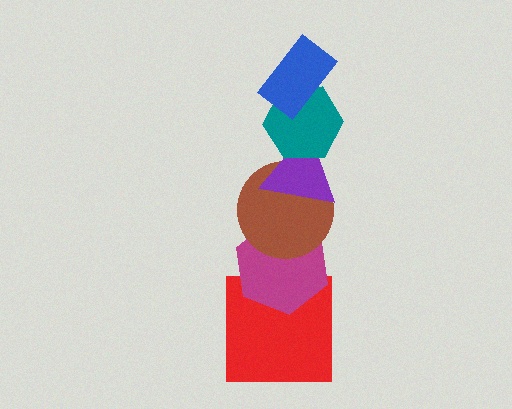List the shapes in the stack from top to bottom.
From top to bottom: the blue rectangle, the teal hexagon, the purple triangle, the brown circle, the magenta hexagon, the red square.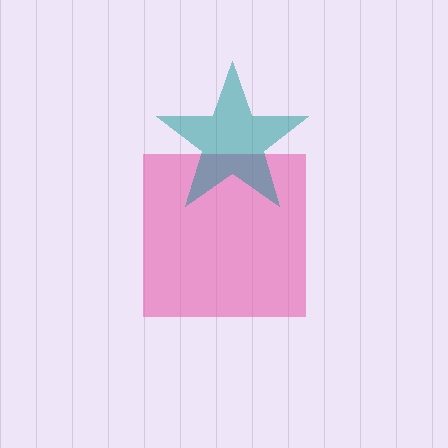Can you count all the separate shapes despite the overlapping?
Yes, there are 2 separate shapes.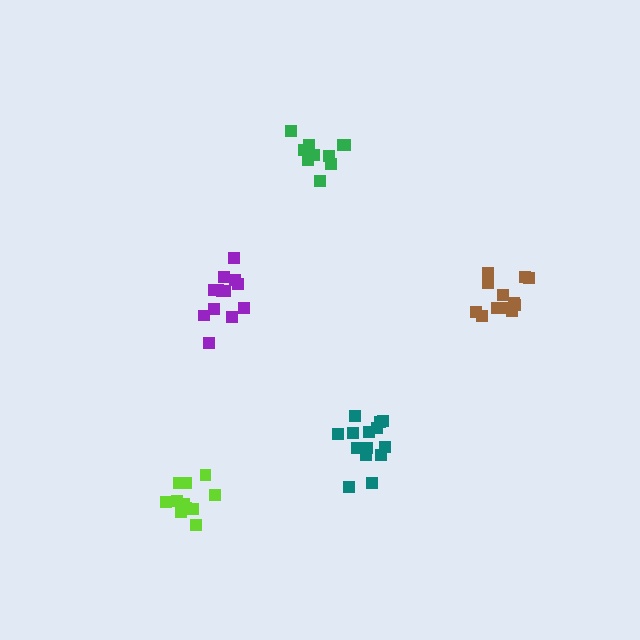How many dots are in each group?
Group 1: 12 dots, Group 2: 11 dots, Group 3: 14 dots, Group 4: 10 dots, Group 5: 13 dots (60 total).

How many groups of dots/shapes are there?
There are 5 groups.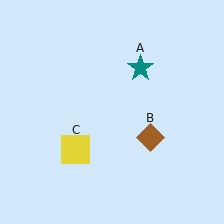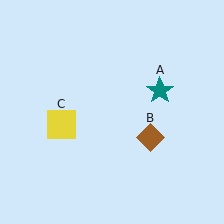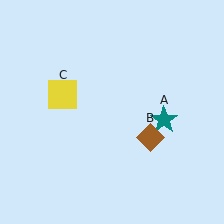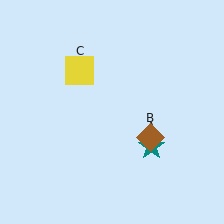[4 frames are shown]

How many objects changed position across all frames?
2 objects changed position: teal star (object A), yellow square (object C).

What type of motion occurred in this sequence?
The teal star (object A), yellow square (object C) rotated clockwise around the center of the scene.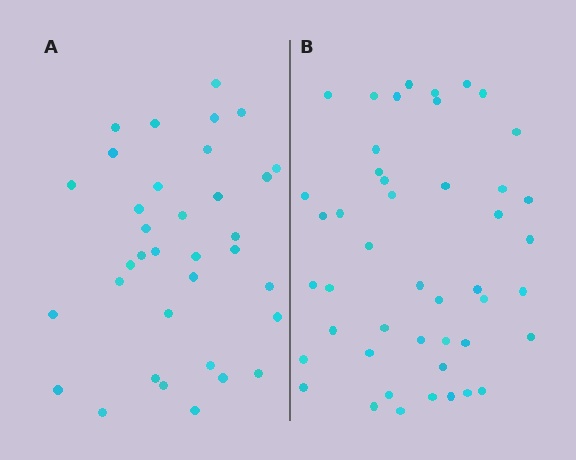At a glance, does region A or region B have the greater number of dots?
Region B (the right region) has more dots.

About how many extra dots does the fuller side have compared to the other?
Region B has roughly 12 or so more dots than region A.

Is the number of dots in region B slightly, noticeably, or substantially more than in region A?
Region B has noticeably more, but not dramatically so. The ratio is roughly 1.3 to 1.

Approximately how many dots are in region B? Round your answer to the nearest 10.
About 50 dots. (The exact count is 46, which rounds to 50.)